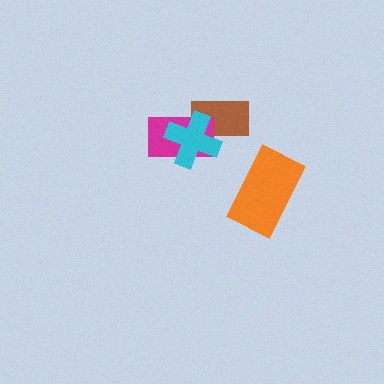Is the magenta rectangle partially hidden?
Yes, it is partially covered by another shape.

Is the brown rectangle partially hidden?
Yes, it is partially covered by another shape.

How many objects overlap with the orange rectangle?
0 objects overlap with the orange rectangle.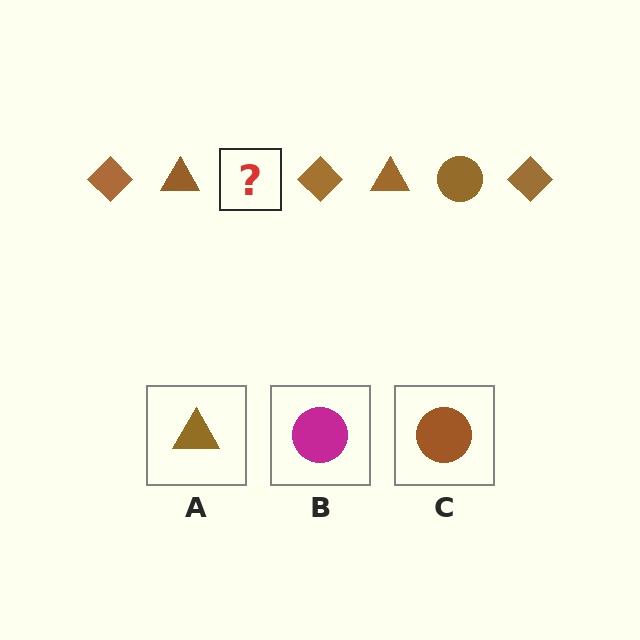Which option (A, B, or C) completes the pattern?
C.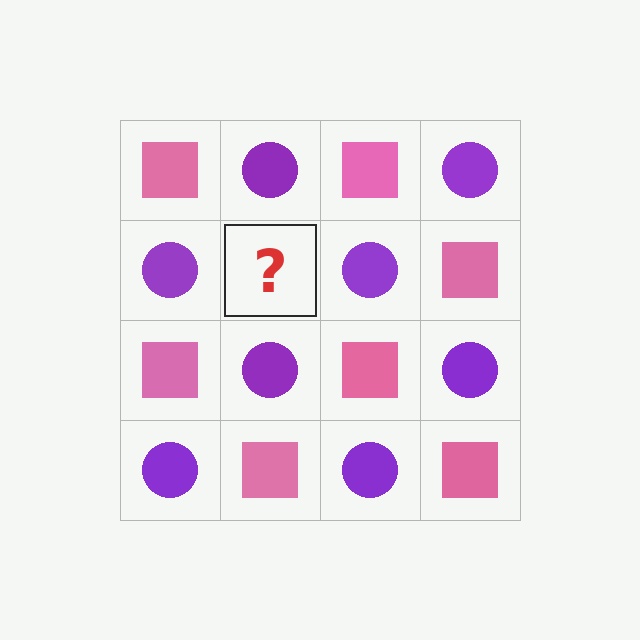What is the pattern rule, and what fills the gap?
The rule is that it alternates pink square and purple circle in a checkerboard pattern. The gap should be filled with a pink square.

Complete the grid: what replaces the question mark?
The question mark should be replaced with a pink square.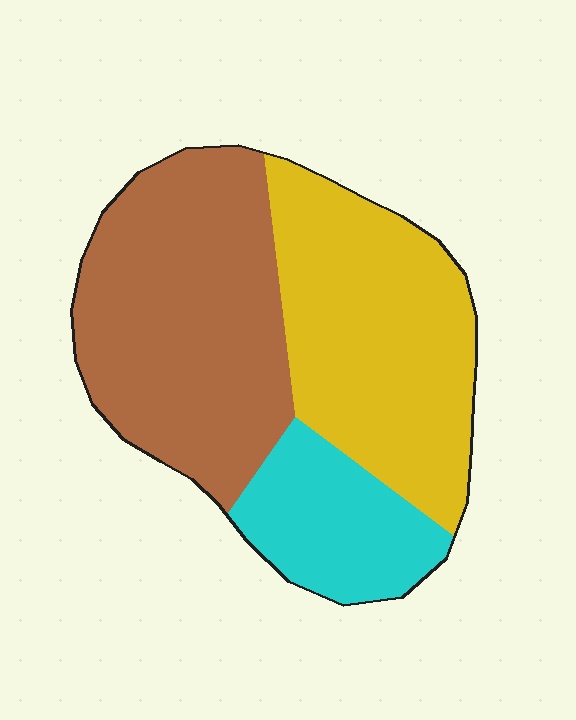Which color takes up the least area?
Cyan, at roughly 20%.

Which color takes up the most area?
Brown, at roughly 45%.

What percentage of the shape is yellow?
Yellow takes up between a third and a half of the shape.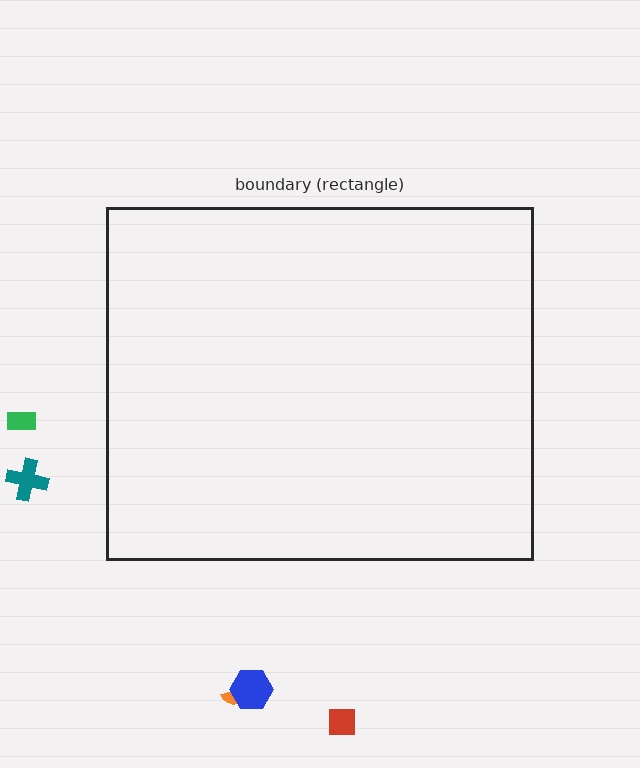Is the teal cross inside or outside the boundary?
Outside.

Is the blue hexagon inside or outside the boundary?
Outside.